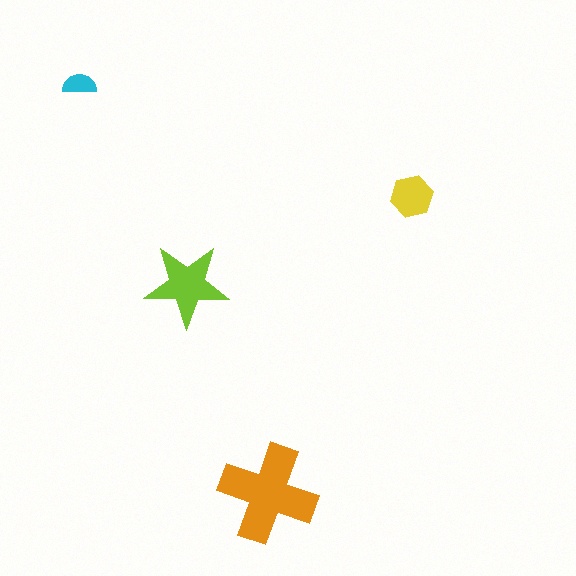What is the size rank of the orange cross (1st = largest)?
1st.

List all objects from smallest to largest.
The cyan semicircle, the yellow hexagon, the lime star, the orange cross.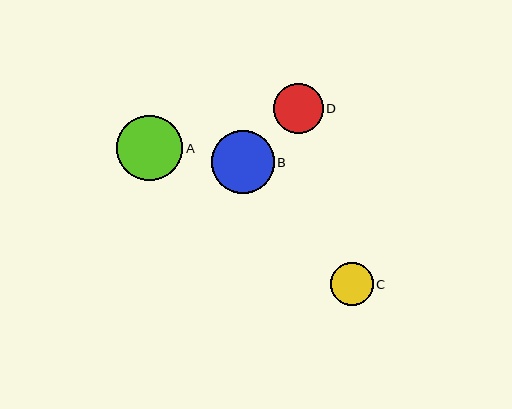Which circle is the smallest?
Circle C is the smallest with a size of approximately 43 pixels.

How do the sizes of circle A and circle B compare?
Circle A and circle B are approximately the same size.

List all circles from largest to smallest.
From largest to smallest: A, B, D, C.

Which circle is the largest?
Circle A is the largest with a size of approximately 66 pixels.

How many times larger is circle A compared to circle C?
Circle A is approximately 1.5 times the size of circle C.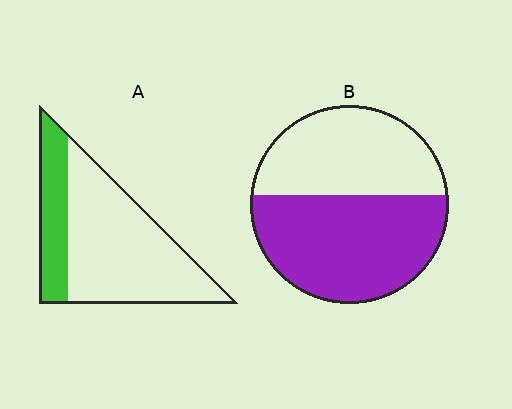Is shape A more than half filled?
No.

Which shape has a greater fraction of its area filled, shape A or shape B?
Shape B.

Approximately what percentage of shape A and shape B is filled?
A is approximately 25% and B is approximately 55%.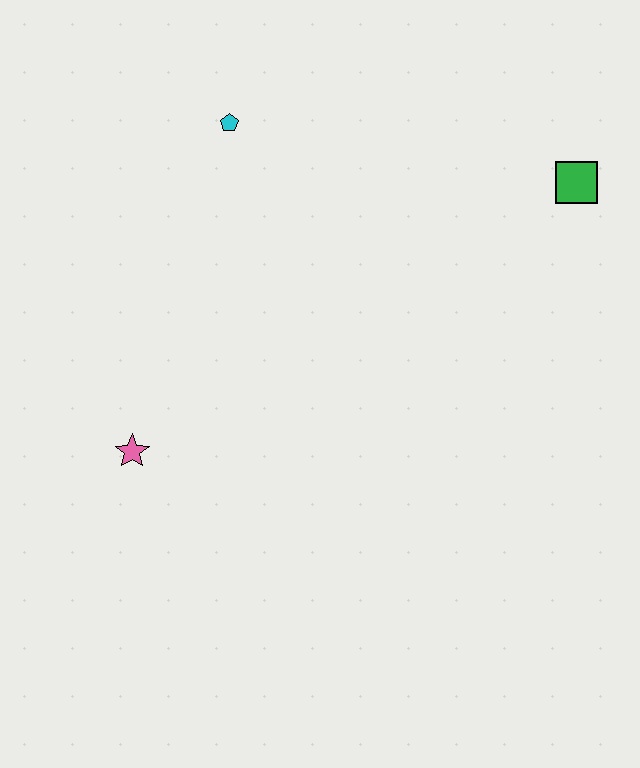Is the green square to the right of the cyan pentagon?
Yes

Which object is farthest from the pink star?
The green square is farthest from the pink star.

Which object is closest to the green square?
The cyan pentagon is closest to the green square.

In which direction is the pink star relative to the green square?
The pink star is to the left of the green square.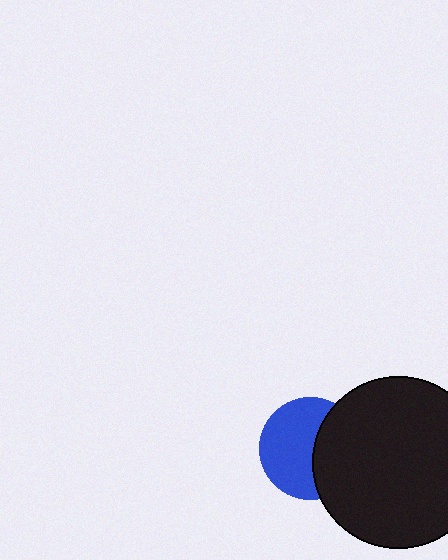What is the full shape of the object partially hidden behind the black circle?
The partially hidden object is a blue circle.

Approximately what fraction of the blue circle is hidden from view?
Roughly 41% of the blue circle is hidden behind the black circle.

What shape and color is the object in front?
The object in front is a black circle.